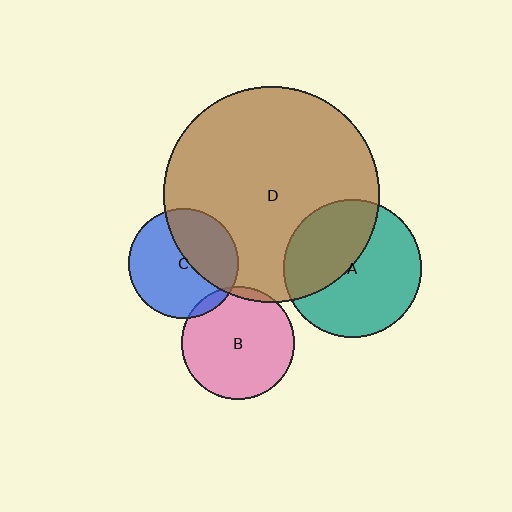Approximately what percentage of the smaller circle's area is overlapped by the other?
Approximately 5%.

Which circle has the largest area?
Circle D (brown).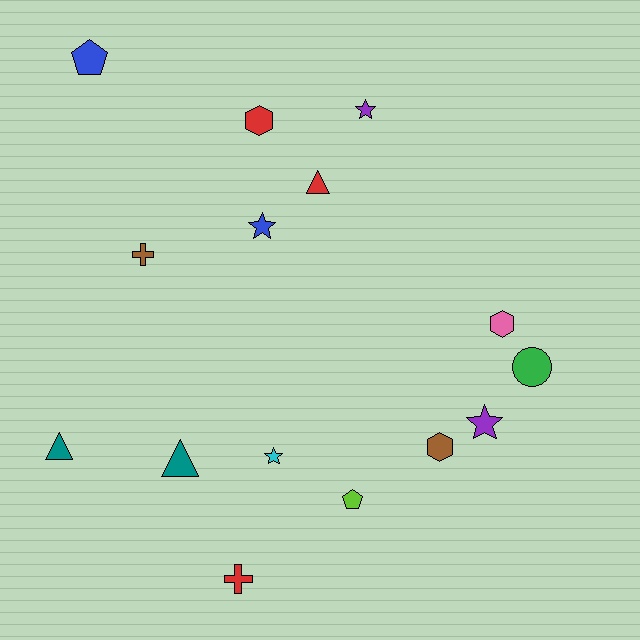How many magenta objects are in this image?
There are no magenta objects.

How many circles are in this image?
There is 1 circle.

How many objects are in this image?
There are 15 objects.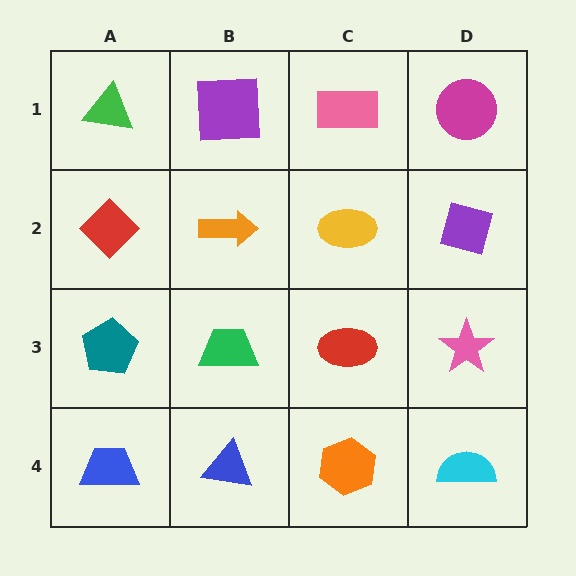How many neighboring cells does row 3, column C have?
4.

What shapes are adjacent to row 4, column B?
A green trapezoid (row 3, column B), a blue trapezoid (row 4, column A), an orange hexagon (row 4, column C).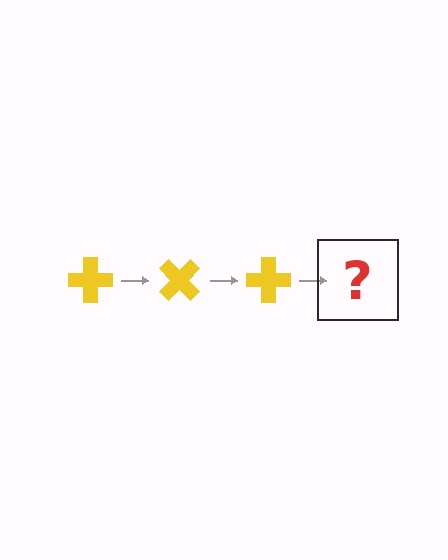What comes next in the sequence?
The next element should be a yellow cross rotated 135 degrees.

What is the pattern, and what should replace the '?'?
The pattern is that the cross rotates 45 degrees each step. The '?' should be a yellow cross rotated 135 degrees.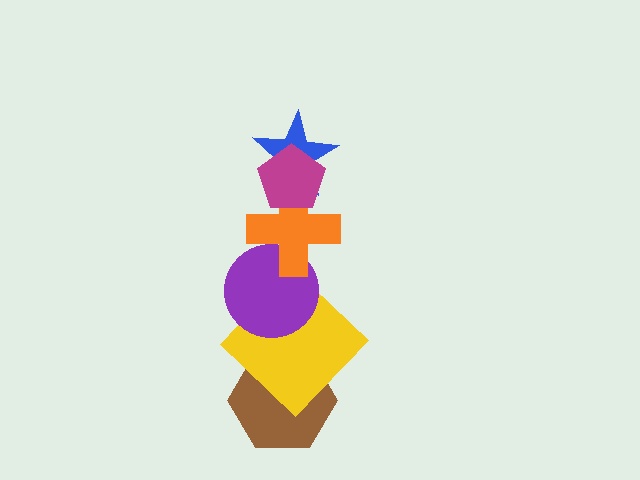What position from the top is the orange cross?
The orange cross is 3rd from the top.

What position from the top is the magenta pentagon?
The magenta pentagon is 1st from the top.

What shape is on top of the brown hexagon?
The yellow diamond is on top of the brown hexagon.